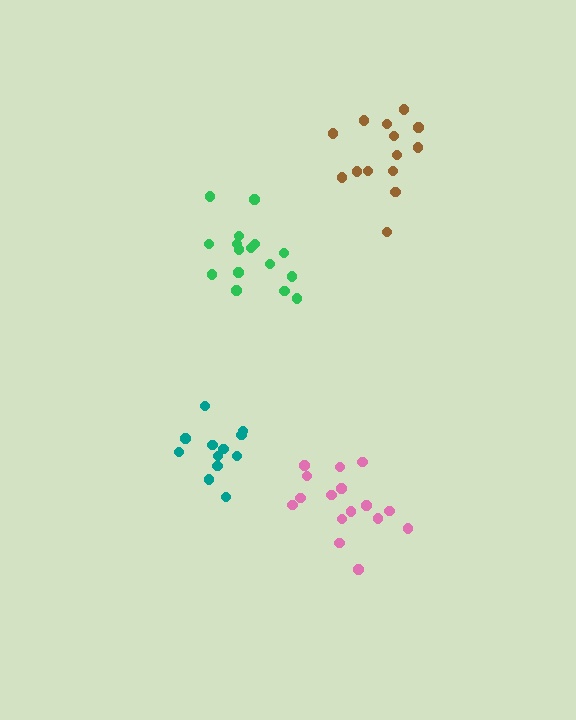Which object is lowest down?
The pink cluster is bottommost.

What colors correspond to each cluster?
The clusters are colored: teal, brown, green, pink.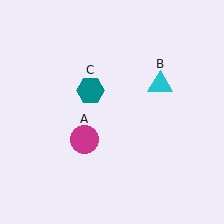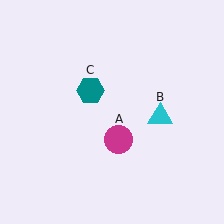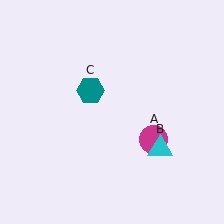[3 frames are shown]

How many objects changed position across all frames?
2 objects changed position: magenta circle (object A), cyan triangle (object B).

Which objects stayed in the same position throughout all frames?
Teal hexagon (object C) remained stationary.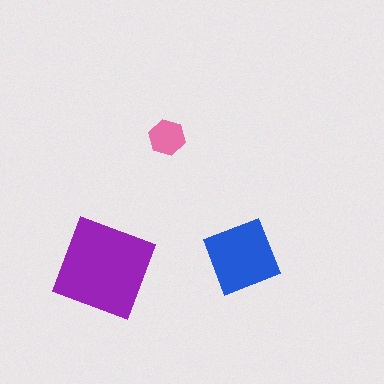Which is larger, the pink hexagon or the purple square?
The purple square.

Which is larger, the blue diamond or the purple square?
The purple square.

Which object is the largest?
The purple square.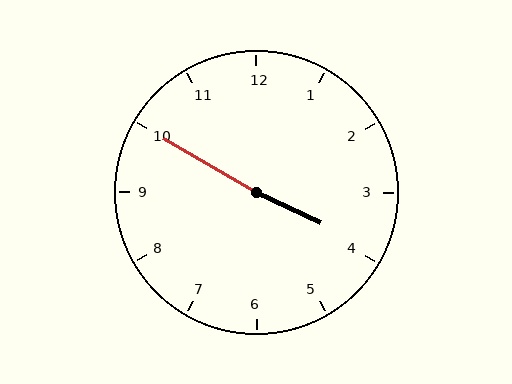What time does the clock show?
3:50.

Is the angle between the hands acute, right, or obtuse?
It is obtuse.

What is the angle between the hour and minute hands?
Approximately 175 degrees.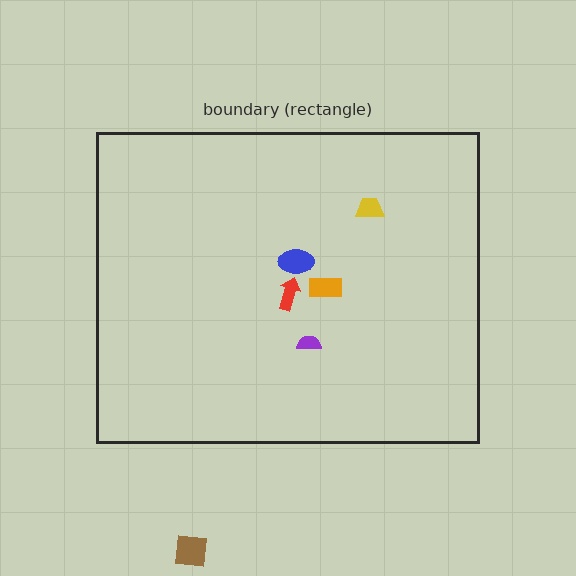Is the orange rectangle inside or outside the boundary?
Inside.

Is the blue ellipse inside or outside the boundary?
Inside.